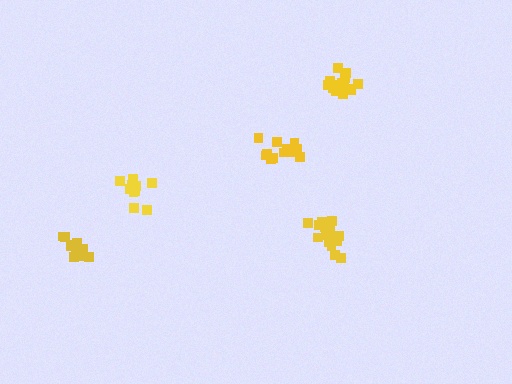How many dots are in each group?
Group 1: 11 dots, Group 2: 17 dots, Group 3: 15 dots, Group 4: 13 dots, Group 5: 15 dots (71 total).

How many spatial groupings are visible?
There are 5 spatial groupings.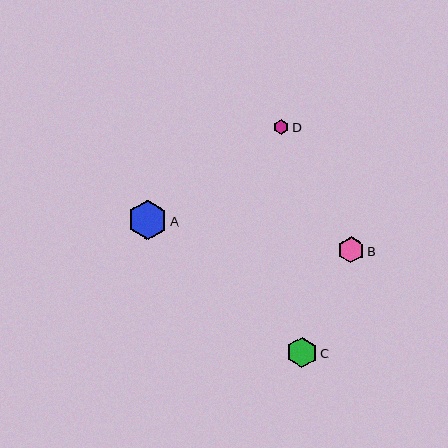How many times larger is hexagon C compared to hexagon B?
Hexagon C is approximately 1.2 times the size of hexagon B.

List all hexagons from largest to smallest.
From largest to smallest: A, C, B, D.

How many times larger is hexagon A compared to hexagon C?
Hexagon A is approximately 1.3 times the size of hexagon C.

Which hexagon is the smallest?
Hexagon D is the smallest with a size of approximately 15 pixels.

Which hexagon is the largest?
Hexagon A is the largest with a size of approximately 40 pixels.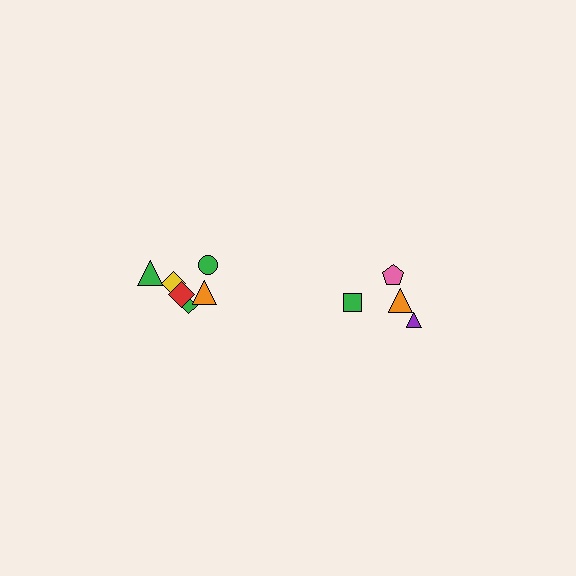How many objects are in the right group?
There are 4 objects.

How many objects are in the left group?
There are 6 objects.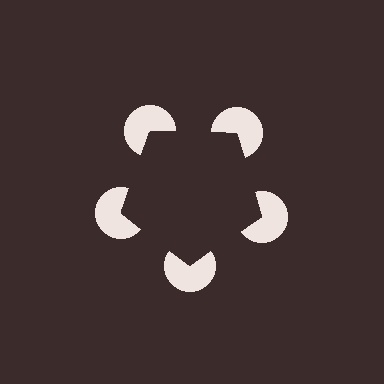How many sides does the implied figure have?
5 sides.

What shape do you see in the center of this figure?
An illusory pentagon — its edges are inferred from the aligned wedge cuts in the pac-man discs, not physically drawn.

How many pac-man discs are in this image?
There are 5 — one at each vertex of the illusory pentagon.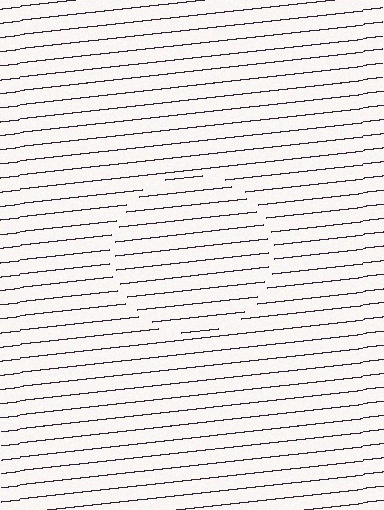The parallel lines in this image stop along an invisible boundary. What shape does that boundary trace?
An illusory circle. The interior of the shape contains the same grating, shifted by half a period — the contour is defined by the phase discontinuity where line-ends from the inner and outer gratings abut.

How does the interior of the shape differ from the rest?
The interior of the shape contains the same grating, shifted by half a period — the contour is defined by the phase discontinuity where line-ends from the inner and outer gratings abut.